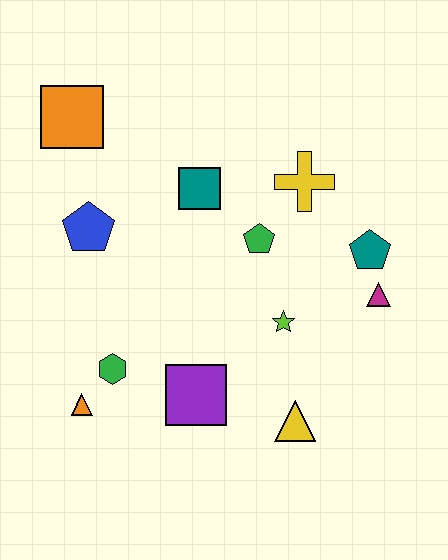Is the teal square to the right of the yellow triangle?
No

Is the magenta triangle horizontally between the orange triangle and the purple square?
No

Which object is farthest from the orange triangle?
The teal pentagon is farthest from the orange triangle.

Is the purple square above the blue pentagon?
No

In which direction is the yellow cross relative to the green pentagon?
The yellow cross is above the green pentagon.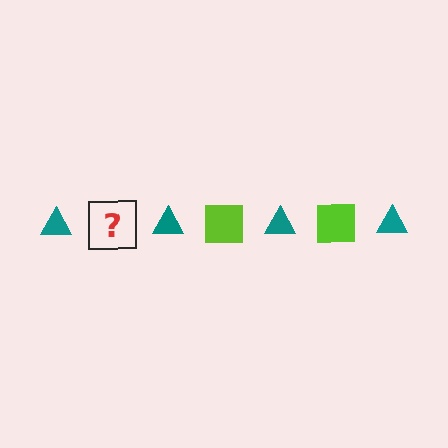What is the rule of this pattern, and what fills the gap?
The rule is that the pattern alternates between teal triangle and lime square. The gap should be filled with a lime square.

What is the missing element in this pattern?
The missing element is a lime square.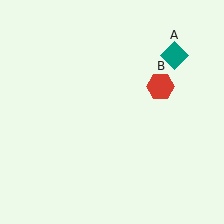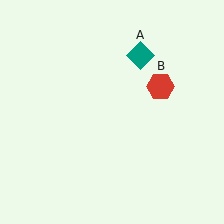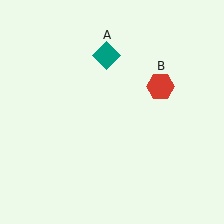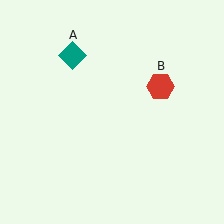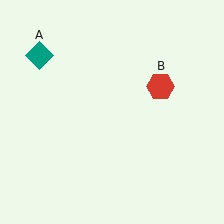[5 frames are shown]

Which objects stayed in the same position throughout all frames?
Red hexagon (object B) remained stationary.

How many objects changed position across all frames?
1 object changed position: teal diamond (object A).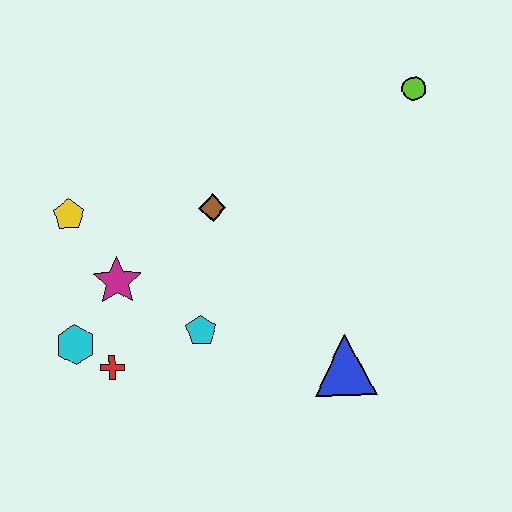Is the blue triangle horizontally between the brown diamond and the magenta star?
No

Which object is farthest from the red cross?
The lime circle is farthest from the red cross.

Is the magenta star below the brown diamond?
Yes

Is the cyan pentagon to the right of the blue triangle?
No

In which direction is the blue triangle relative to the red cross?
The blue triangle is to the right of the red cross.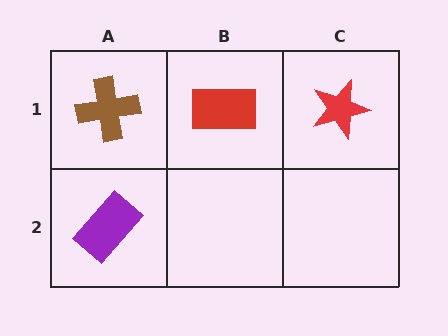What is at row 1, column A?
A brown cross.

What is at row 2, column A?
A purple rectangle.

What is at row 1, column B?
A red rectangle.